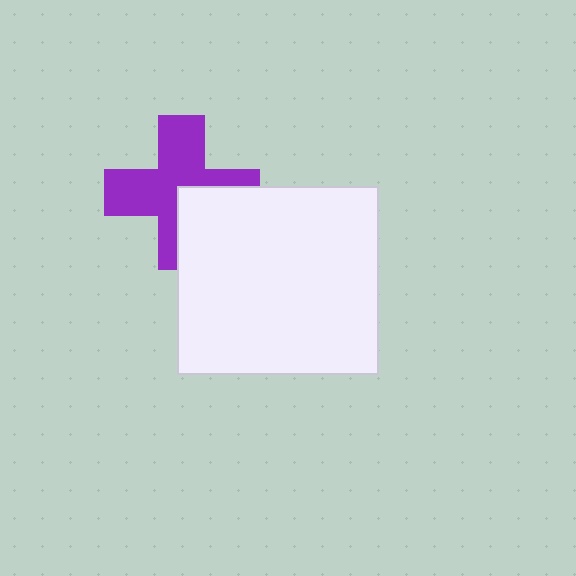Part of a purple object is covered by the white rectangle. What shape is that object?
It is a cross.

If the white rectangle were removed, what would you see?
You would see the complete purple cross.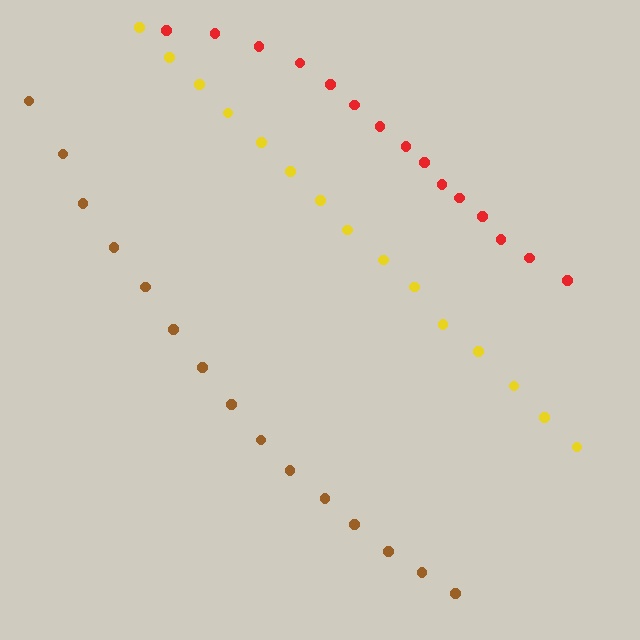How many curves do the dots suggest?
There are 3 distinct paths.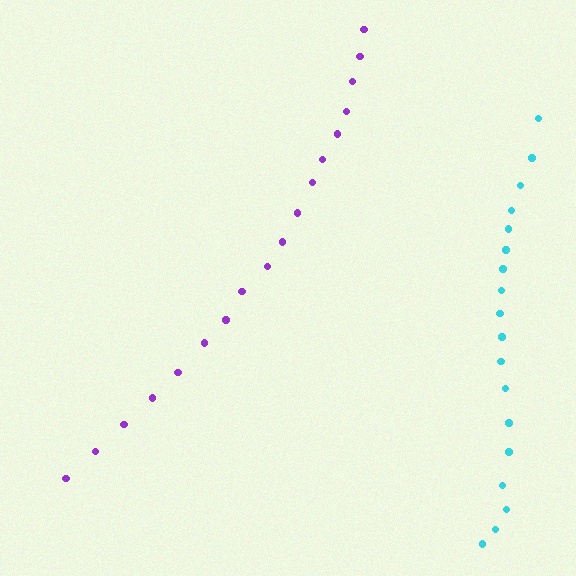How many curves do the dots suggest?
There are 2 distinct paths.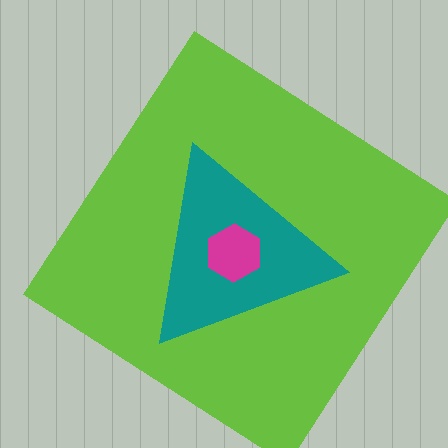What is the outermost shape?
The lime diamond.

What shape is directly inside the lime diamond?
The teal triangle.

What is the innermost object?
The magenta hexagon.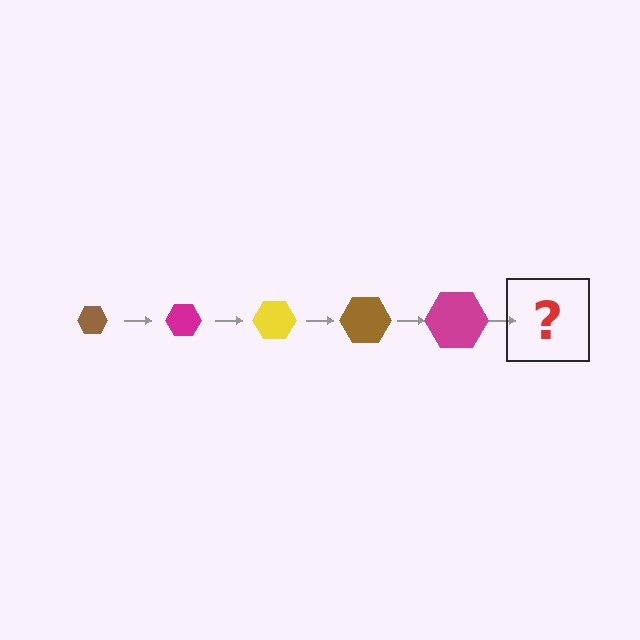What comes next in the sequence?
The next element should be a yellow hexagon, larger than the previous one.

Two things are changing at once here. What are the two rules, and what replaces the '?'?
The two rules are that the hexagon grows larger each step and the color cycles through brown, magenta, and yellow. The '?' should be a yellow hexagon, larger than the previous one.